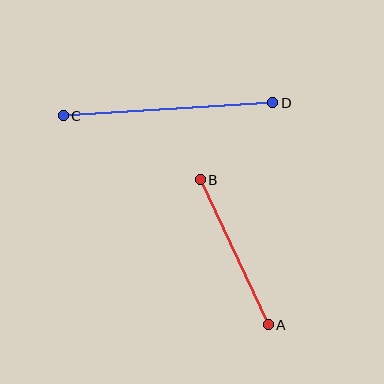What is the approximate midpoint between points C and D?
The midpoint is at approximately (168, 109) pixels.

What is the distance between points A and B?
The distance is approximately 160 pixels.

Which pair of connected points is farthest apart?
Points C and D are farthest apart.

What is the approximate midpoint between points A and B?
The midpoint is at approximately (234, 252) pixels.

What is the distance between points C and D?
The distance is approximately 210 pixels.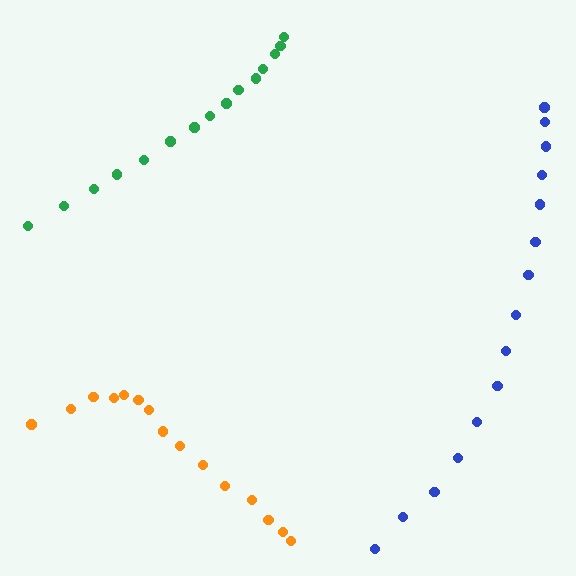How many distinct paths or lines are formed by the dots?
There are 3 distinct paths.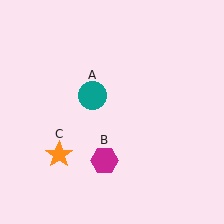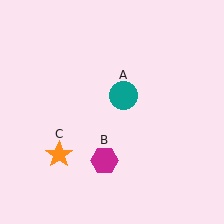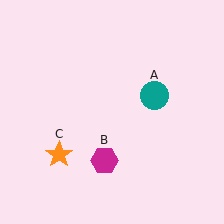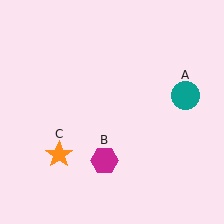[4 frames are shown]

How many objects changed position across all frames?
1 object changed position: teal circle (object A).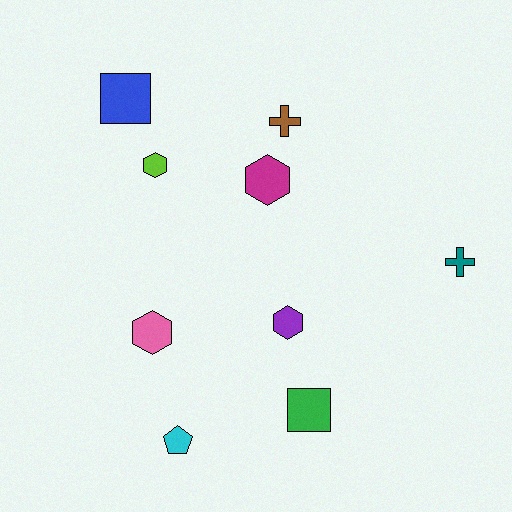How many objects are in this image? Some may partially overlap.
There are 9 objects.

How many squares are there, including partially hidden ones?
There are 2 squares.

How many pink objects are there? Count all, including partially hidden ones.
There is 1 pink object.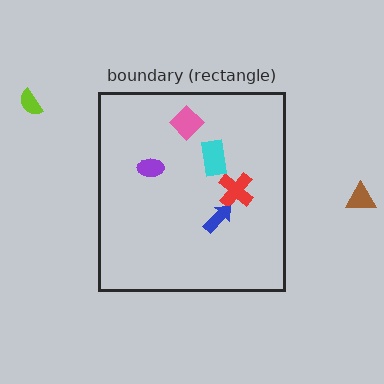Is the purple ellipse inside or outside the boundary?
Inside.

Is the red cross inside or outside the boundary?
Inside.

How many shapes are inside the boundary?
5 inside, 2 outside.